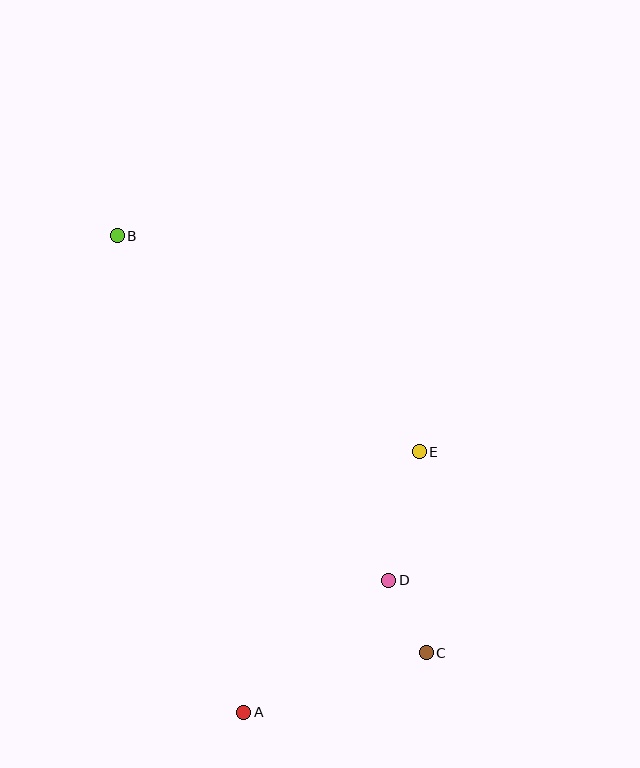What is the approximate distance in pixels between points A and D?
The distance between A and D is approximately 196 pixels.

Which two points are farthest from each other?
Points B and C are farthest from each other.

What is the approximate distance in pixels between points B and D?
The distance between B and D is approximately 439 pixels.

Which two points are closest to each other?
Points C and D are closest to each other.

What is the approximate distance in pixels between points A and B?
The distance between A and B is approximately 493 pixels.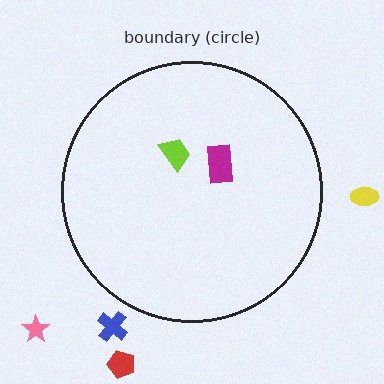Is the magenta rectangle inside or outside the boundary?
Inside.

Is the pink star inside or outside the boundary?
Outside.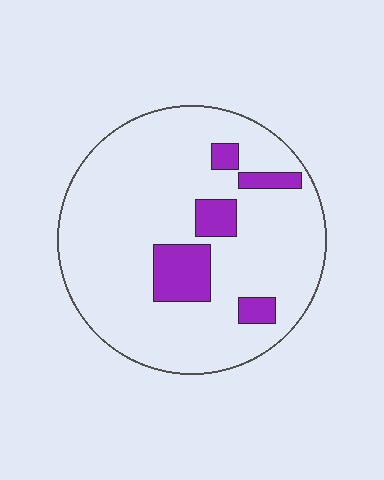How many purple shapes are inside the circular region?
5.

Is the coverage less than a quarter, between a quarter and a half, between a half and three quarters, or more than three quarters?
Less than a quarter.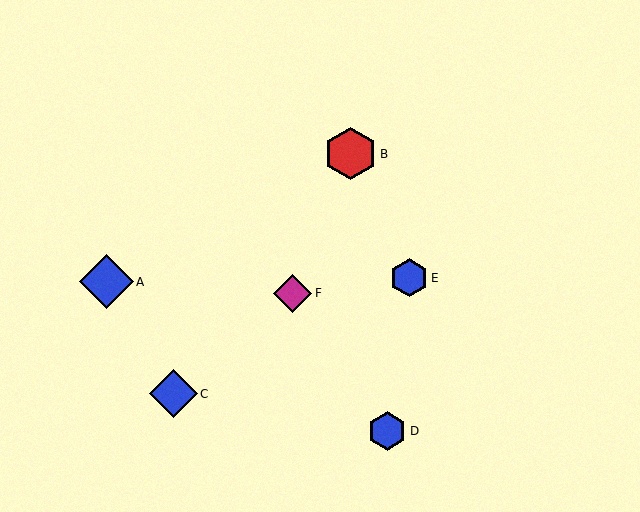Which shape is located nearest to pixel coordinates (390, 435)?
The blue hexagon (labeled D) at (387, 431) is nearest to that location.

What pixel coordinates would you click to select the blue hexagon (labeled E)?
Click at (409, 278) to select the blue hexagon E.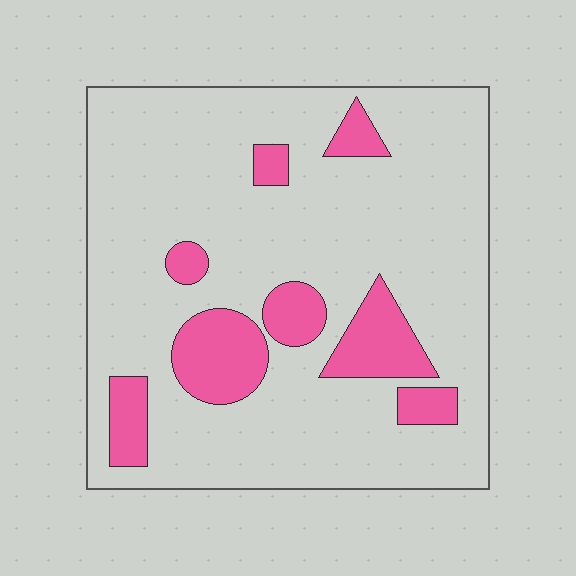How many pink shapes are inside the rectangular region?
8.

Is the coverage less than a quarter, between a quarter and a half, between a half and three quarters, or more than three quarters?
Less than a quarter.